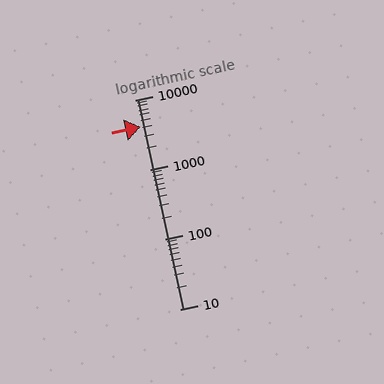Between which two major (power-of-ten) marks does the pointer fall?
The pointer is between 1000 and 10000.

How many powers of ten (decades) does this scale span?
The scale spans 3 decades, from 10 to 10000.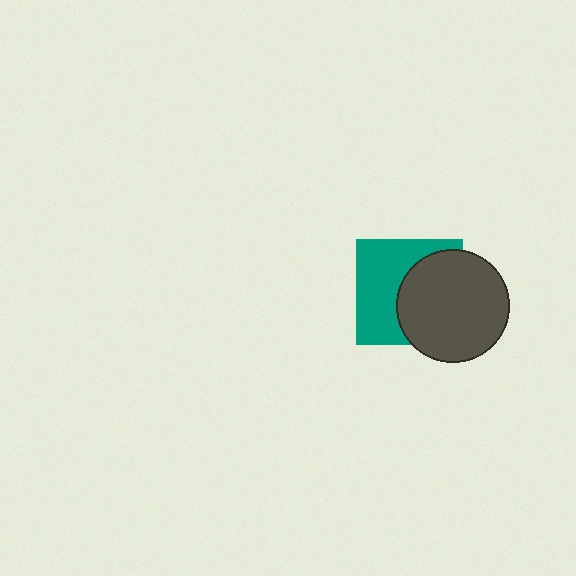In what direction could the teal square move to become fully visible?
The teal square could move left. That would shift it out from behind the dark gray circle entirely.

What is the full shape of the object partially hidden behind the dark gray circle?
The partially hidden object is a teal square.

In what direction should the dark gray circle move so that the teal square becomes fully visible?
The dark gray circle should move right. That is the shortest direction to clear the overlap and leave the teal square fully visible.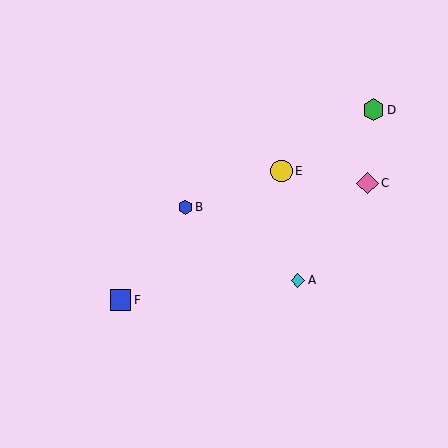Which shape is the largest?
The yellow circle (labeled E) is the largest.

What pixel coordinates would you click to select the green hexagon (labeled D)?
Click at (374, 110) to select the green hexagon D.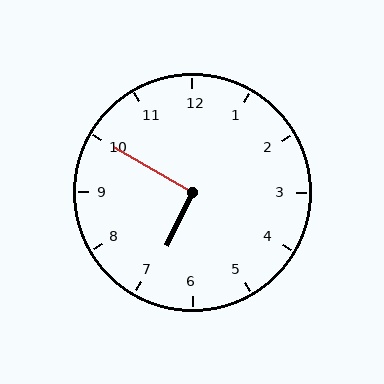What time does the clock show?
6:50.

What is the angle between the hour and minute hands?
Approximately 95 degrees.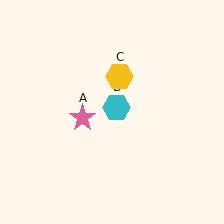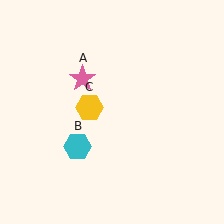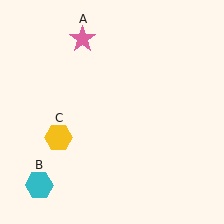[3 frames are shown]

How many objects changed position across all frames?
3 objects changed position: pink star (object A), cyan hexagon (object B), yellow hexagon (object C).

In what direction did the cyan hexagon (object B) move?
The cyan hexagon (object B) moved down and to the left.